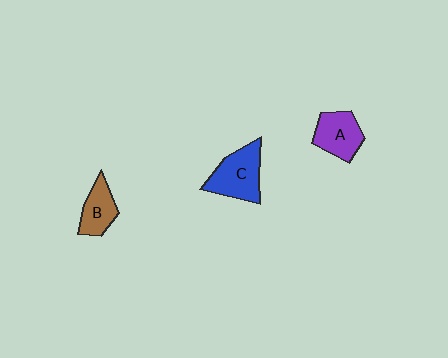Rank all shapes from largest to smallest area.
From largest to smallest: C (blue), A (purple), B (brown).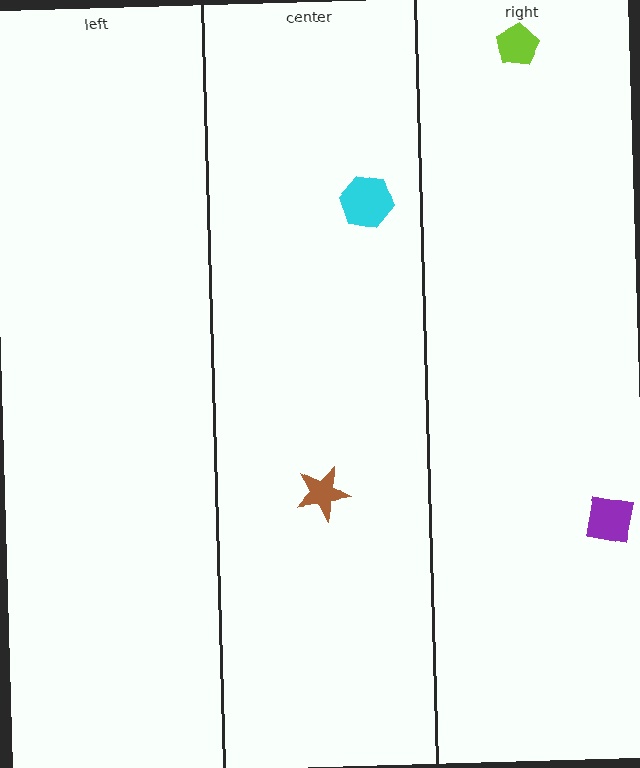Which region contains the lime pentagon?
The right region.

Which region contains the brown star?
The center region.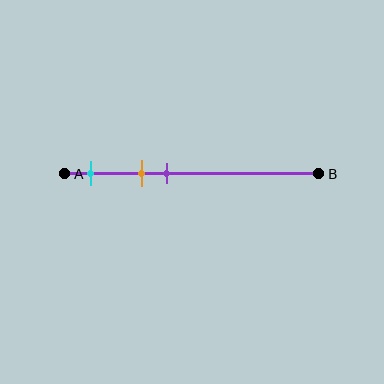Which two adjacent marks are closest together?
The orange and purple marks are the closest adjacent pair.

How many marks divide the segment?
There are 3 marks dividing the segment.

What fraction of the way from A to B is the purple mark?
The purple mark is approximately 40% (0.4) of the way from A to B.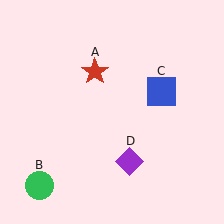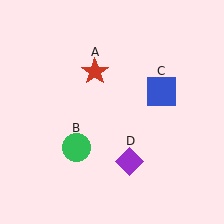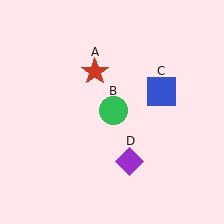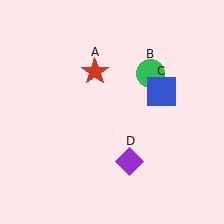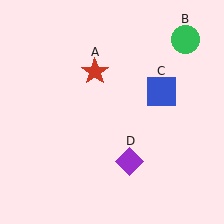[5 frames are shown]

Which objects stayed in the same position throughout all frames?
Red star (object A) and blue square (object C) and purple diamond (object D) remained stationary.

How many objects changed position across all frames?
1 object changed position: green circle (object B).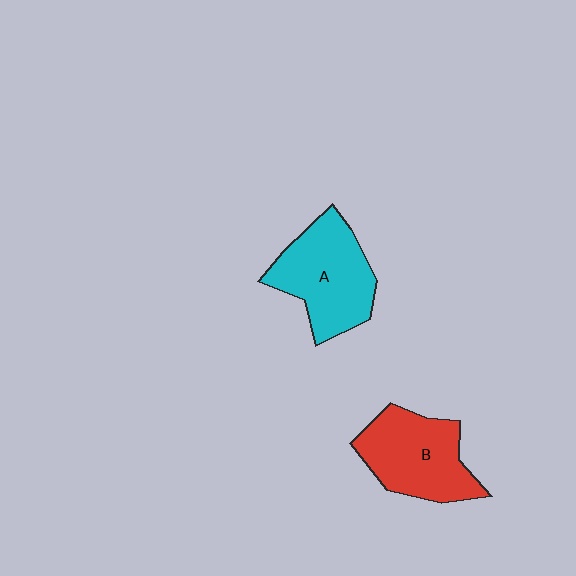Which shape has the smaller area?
Shape B (red).